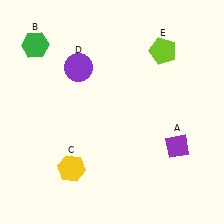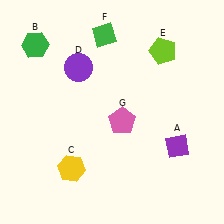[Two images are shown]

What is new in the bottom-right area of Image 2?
A pink pentagon (G) was added in the bottom-right area of Image 2.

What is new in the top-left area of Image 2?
A green diamond (F) was added in the top-left area of Image 2.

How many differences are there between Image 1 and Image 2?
There are 2 differences between the two images.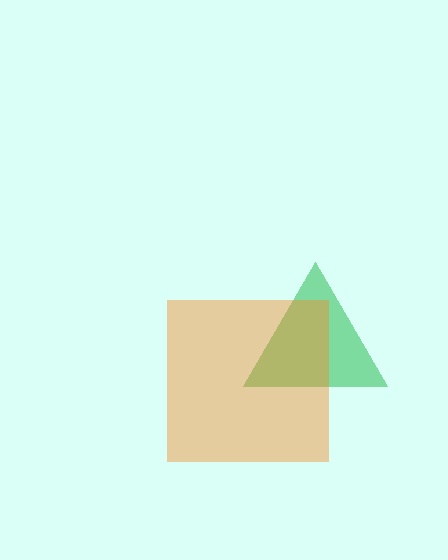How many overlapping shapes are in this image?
There are 2 overlapping shapes in the image.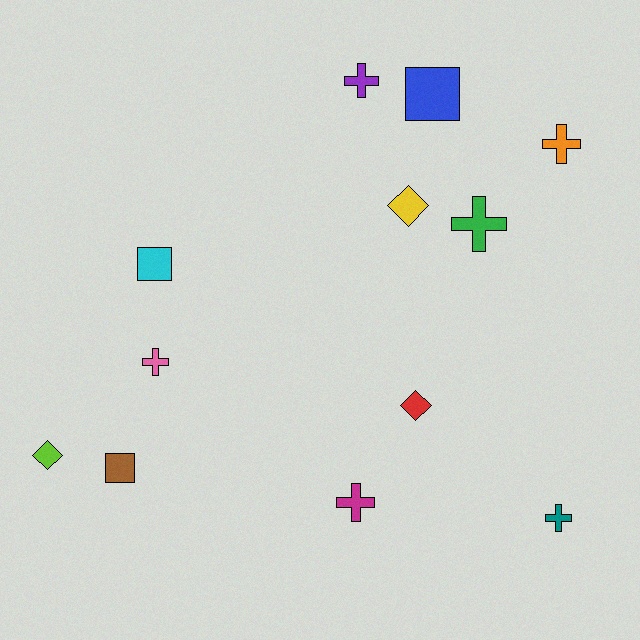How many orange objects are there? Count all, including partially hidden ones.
There is 1 orange object.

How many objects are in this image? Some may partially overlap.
There are 12 objects.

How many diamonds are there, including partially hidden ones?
There are 3 diamonds.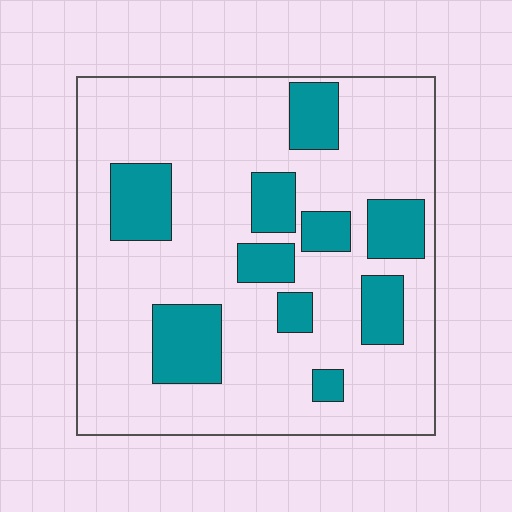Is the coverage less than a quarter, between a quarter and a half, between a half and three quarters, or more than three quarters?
Less than a quarter.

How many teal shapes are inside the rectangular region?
10.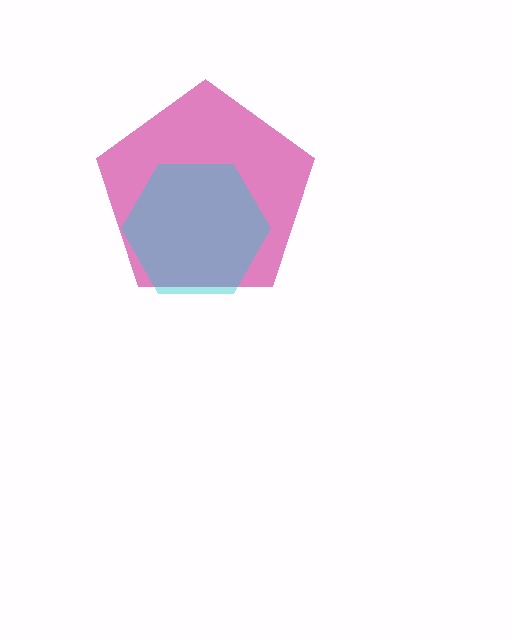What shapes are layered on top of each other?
The layered shapes are: a magenta pentagon, a cyan hexagon.